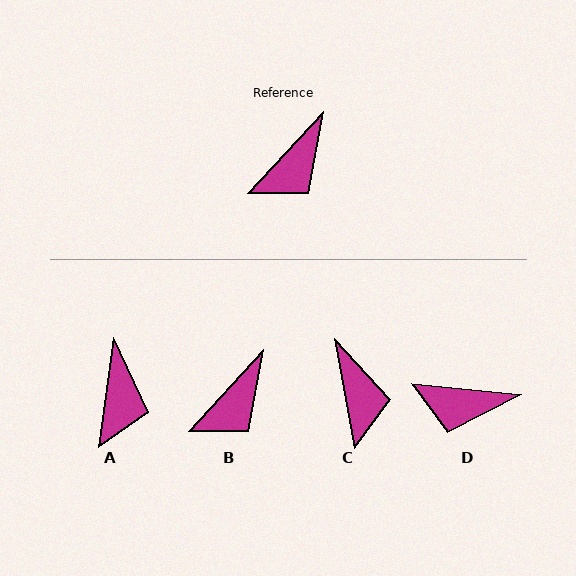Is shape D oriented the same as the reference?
No, it is off by about 53 degrees.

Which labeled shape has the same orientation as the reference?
B.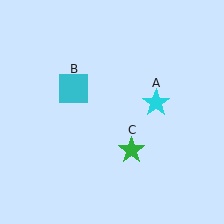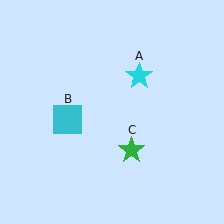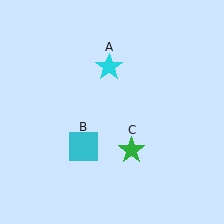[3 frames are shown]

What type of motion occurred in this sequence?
The cyan star (object A), cyan square (object B) rotated counterclockwise around the center of the scene.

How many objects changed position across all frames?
2 objects changed position: cyan star (object A), cyan square (object B).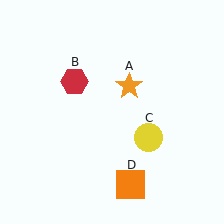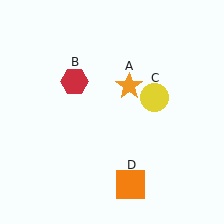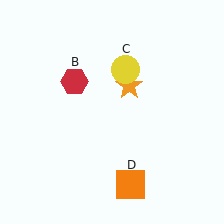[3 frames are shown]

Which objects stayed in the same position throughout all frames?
Orange star (object A) and red hexagon (object B) and orange square (object D) remained stationary.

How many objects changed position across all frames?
1 object changed position: yellow circle (object C).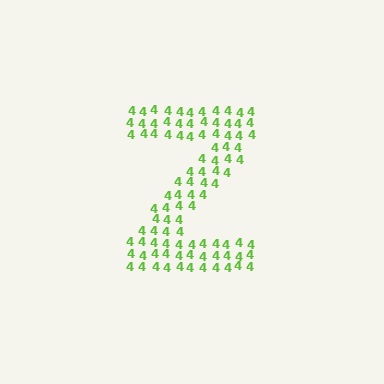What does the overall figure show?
The overall figure shows the letter Z.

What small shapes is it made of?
It is made of small digit 4's.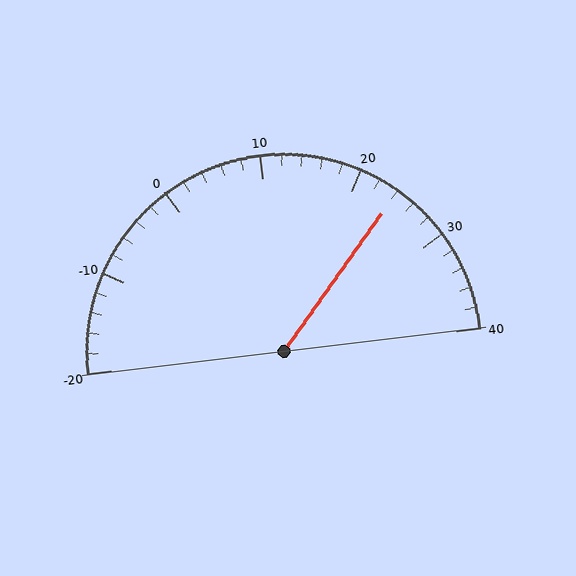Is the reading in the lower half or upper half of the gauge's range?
The reading is in the upper half of the range (-20 to 40).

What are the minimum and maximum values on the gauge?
The gauge ranges from -20 to 40.